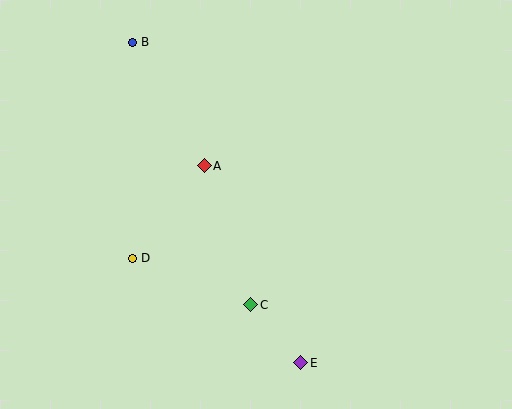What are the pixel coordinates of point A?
Point A is at (204, 166).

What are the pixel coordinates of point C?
Point C is at (251, 305).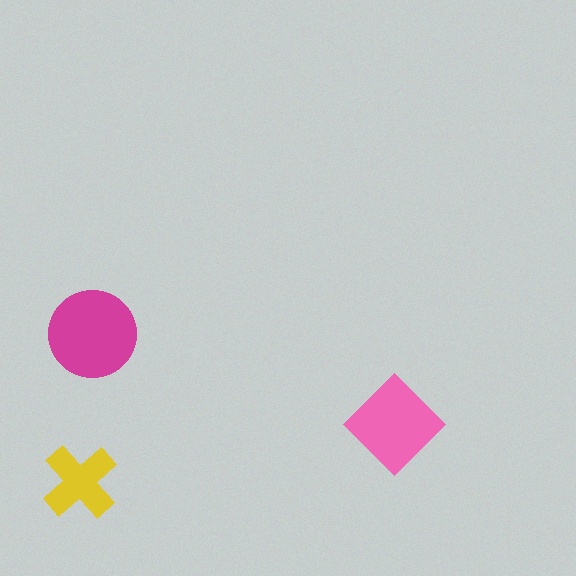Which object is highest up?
The magenta circle is topmost.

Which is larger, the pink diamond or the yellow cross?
The pink diamond.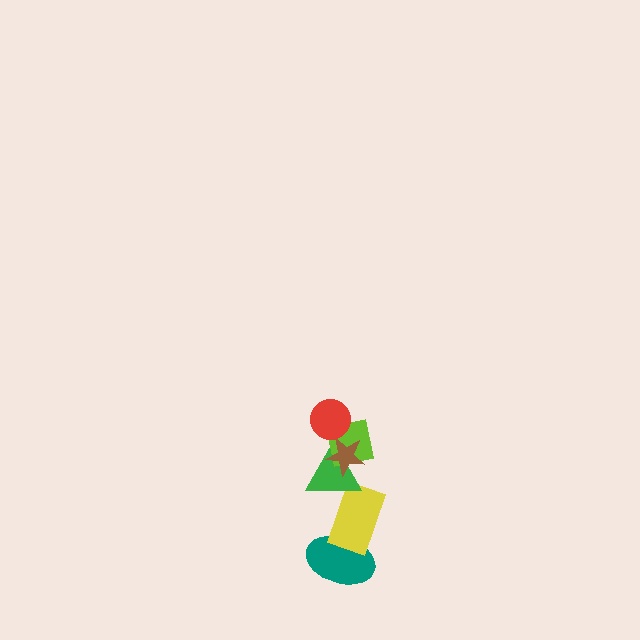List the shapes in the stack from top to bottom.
From top to bottom: the red circle, the brown star, the lime square, the green triangle, the yellow rectangle, the teal ellipse.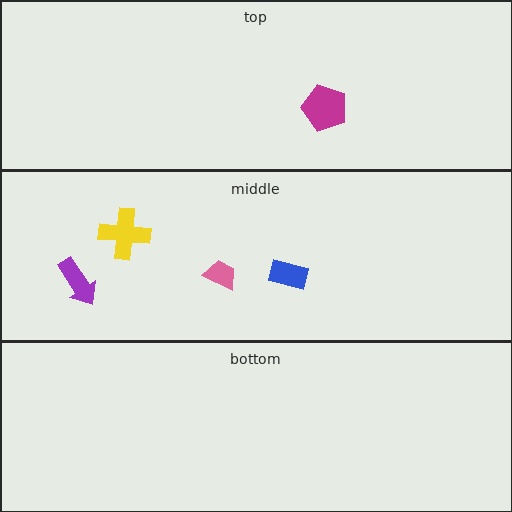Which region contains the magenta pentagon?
The top region.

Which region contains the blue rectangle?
The middle region.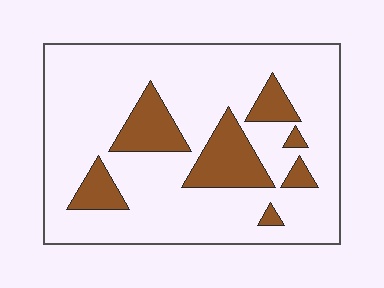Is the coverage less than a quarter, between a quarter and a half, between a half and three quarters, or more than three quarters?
Less than a quarter.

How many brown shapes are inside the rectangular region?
7.